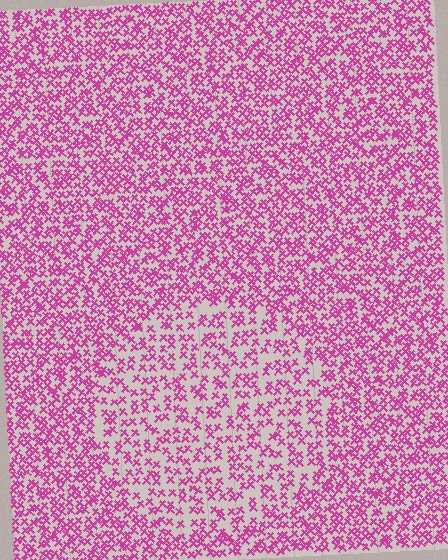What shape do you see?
I see a circle.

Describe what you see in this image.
The image contains small magenta elements arranged at two different densities. A circle-shaped region is visible where the elements are less densely packed than the surrounding area.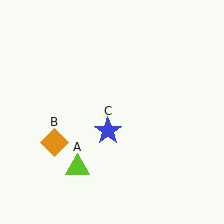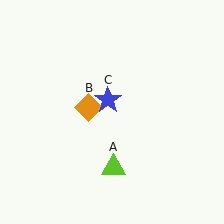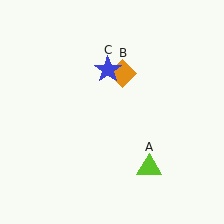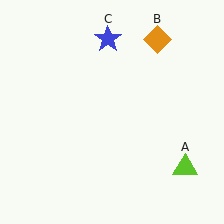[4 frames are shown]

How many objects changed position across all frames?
3 objects changed position: lime triangle (object A), orange diamond (object B), blue star (object C).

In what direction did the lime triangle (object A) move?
The lime triangle (object A) moved right.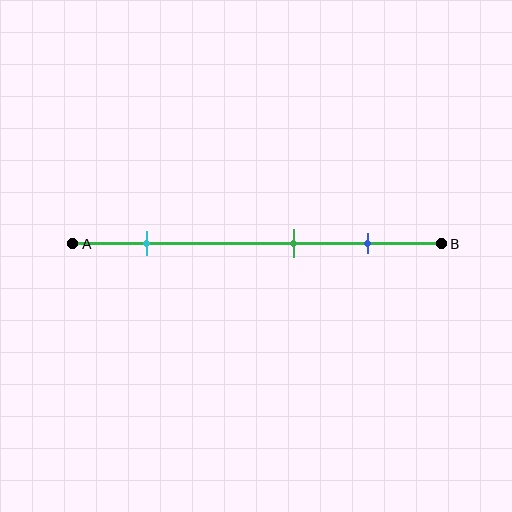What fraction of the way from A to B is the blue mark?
The blue mark is approximately 80% (0.8) of the way from A to B.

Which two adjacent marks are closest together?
The green and blue marks are the closest adjacent pair.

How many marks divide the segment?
There are 3 marks dividing the segment.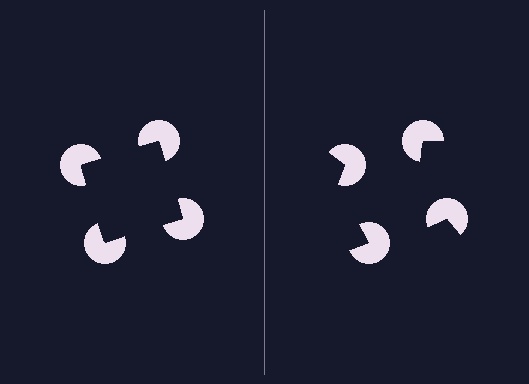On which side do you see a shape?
An illusory square appears on the left side. On the right side the wedge cuts are rotated, so no coherent shape forms.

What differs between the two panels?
The pac-man discs are positioned identically on both sides; only the wedge orientations differ. On the left they align to a square; on the right they are misaligned.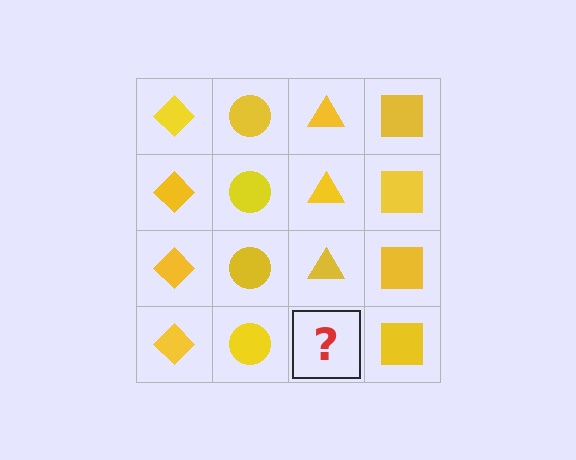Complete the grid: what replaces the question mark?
The question mark should be replaced with a yellow triangle.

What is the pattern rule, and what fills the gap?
The rule is that each column has a consistent shape. The gap should be filled with a yellow triangle.